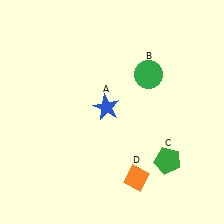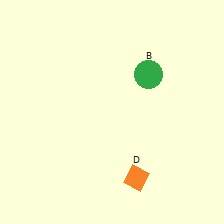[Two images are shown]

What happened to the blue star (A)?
The blue star (A) was removed in Image 2. It was in the top-left area of Image 1.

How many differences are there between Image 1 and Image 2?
There are 2 differences between the two images.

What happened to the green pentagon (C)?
The green pentagon (C) was removed in Image 2. It was in the bottom-right area of Image 1.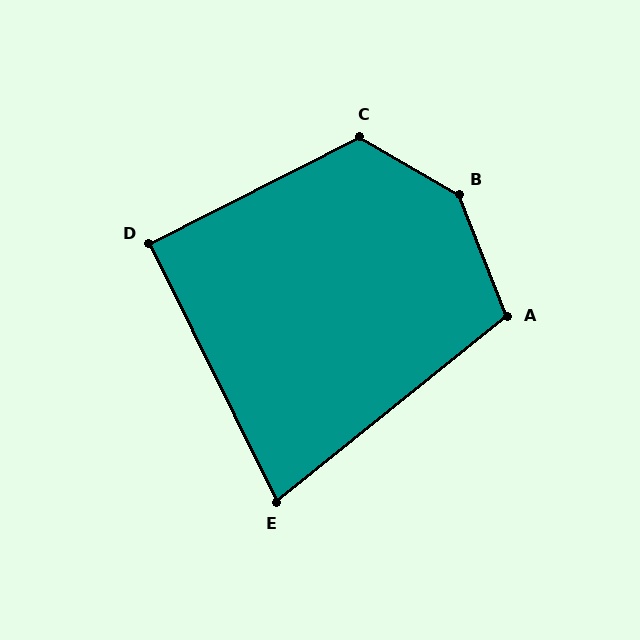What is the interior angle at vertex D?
Approximately 91 degrees (approximately right).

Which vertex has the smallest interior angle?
E, at approximately 77 degrees.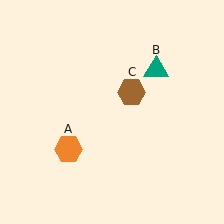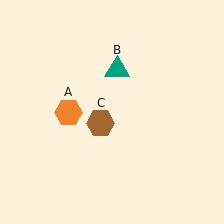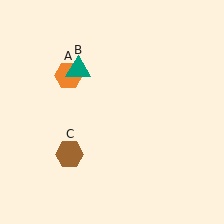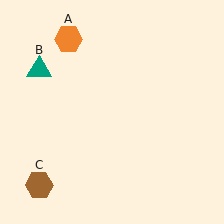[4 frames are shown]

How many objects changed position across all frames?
3 objects changed position: orange hexagon (object A), teal triangle (object B), brown hexagon (object C).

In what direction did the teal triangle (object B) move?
The teal triangle (object B) moved left.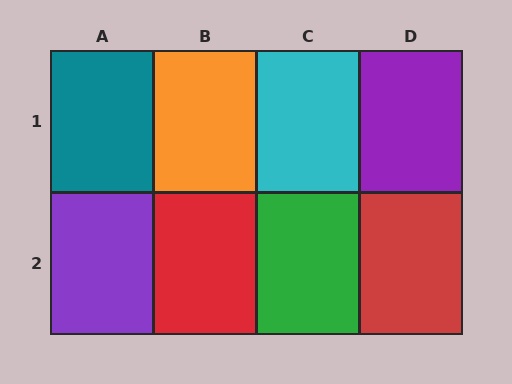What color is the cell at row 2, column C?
Green.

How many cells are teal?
1 cell is teal.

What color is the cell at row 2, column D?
Red.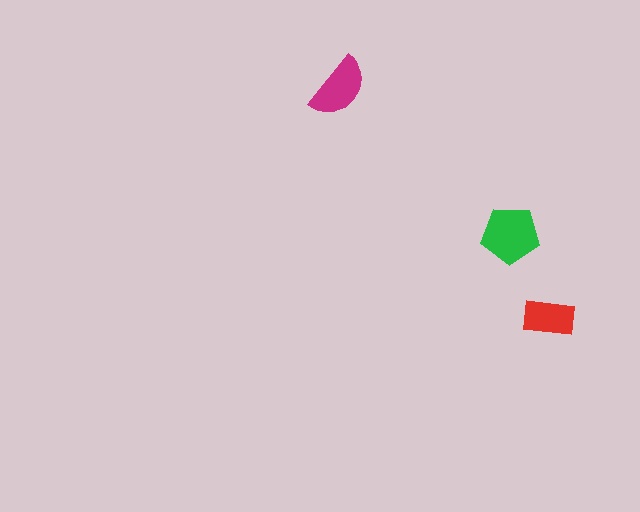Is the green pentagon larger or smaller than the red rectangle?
Larger.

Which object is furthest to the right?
The red rectangle is rightmost.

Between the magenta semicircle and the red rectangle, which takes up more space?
The magenta semicircle.